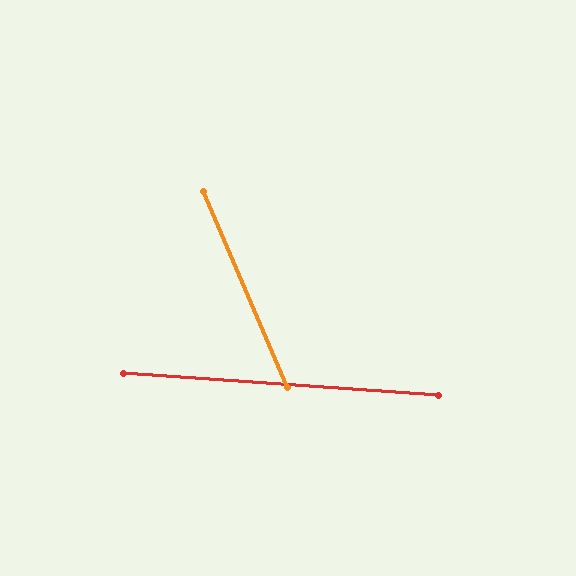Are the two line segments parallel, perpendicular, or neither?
Neither parallel nor perpendicular — they differ by about 63°.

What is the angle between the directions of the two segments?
Approximately 63 degrees.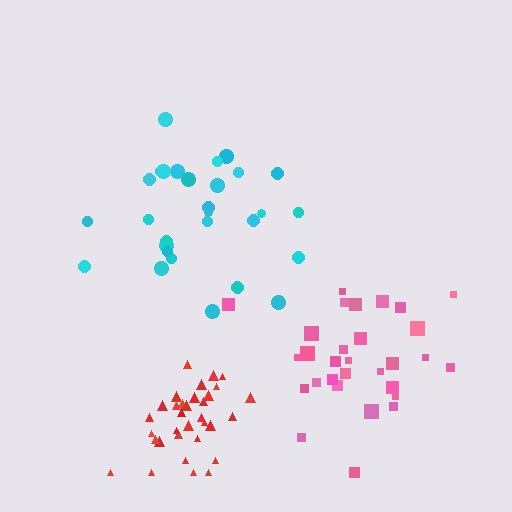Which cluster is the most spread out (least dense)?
Cyan.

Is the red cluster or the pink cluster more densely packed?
Red.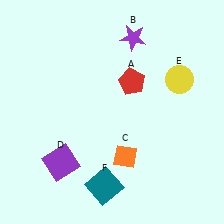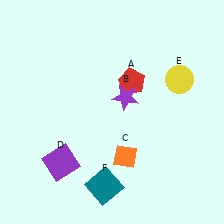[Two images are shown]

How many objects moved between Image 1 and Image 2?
1 object moved between the two images.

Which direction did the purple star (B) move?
The purple star (B) moved down.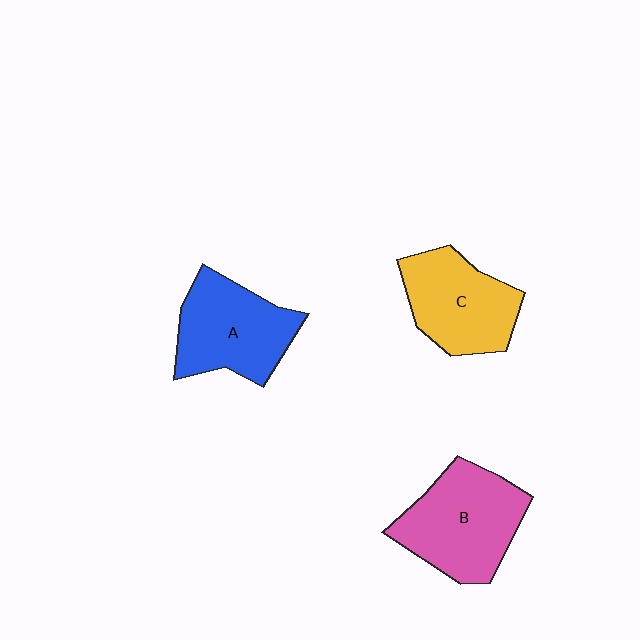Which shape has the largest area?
Shape B (pink).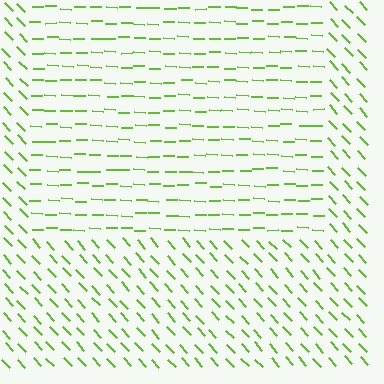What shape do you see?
I see a rectangle.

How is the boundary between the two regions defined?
The boundary is defined purely by a change in line orientation (approximately 45 degrees difference). All lines are the same color and thickness.